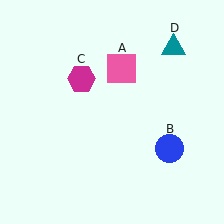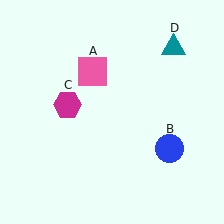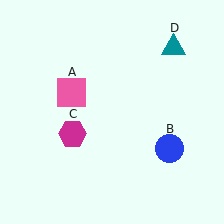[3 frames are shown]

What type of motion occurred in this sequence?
The pink square (object A), magenta hexagon (object C) rotated counterclockwise around the center of the scene.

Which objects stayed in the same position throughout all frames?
Blue circle (object B) and teal triangle (object D) remained stationary.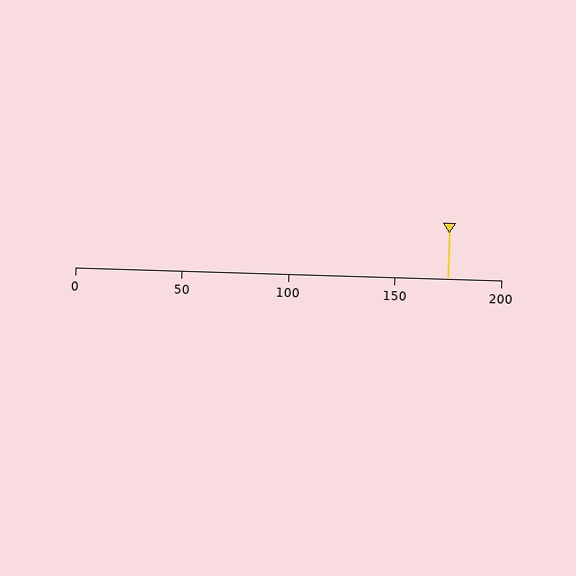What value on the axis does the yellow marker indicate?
The marker indicates approximately 175.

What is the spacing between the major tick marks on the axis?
The major ticks are spaced 50 apart.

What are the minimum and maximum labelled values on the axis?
The axis runs from 0 to 200.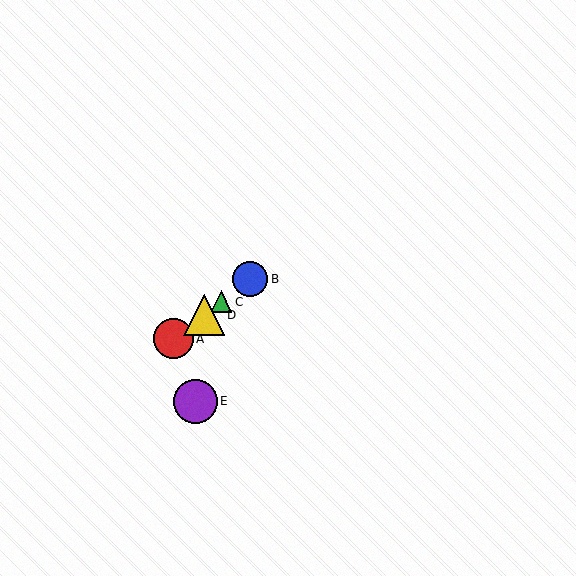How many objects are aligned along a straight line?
4 objects (A, B, C, D) are aligned along a straight line.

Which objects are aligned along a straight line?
Objects A, B, C, D are aligned along a straight line.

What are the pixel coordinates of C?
Object C is at (221, 302).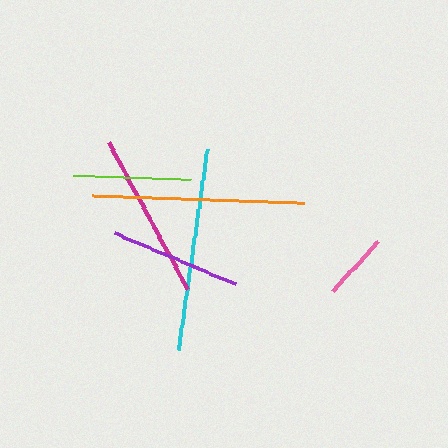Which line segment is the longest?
The orange line is the longest at approximately 212 pixels.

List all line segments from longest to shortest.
From longest to shortest: orange, cyan, magenta, purple, lime, pink.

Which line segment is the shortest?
The pink line is the shortest at approximately 68 pixels.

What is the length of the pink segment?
The pink segment is approximately 68 pixels long.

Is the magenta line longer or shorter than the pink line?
The magenta line is longer than the pink line.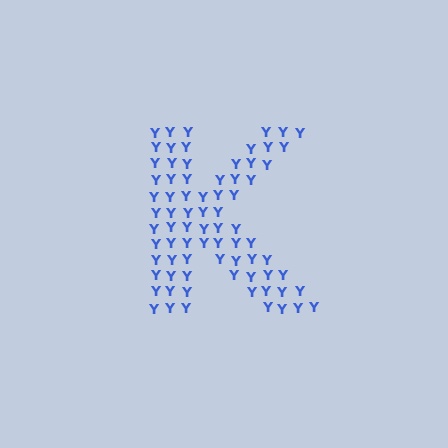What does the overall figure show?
The overall figure shows the letter K.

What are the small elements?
The small elements are letter Y's.